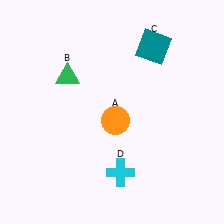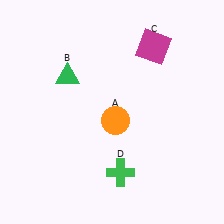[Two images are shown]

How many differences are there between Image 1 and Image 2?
There are 2 differences between the two images.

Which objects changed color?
C changed from teal to magenta. D changed from cyan to green.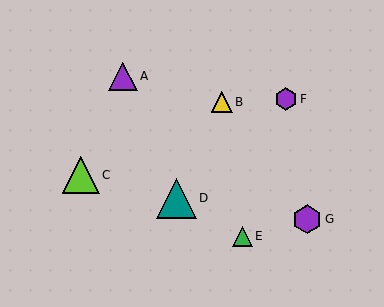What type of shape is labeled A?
Shape A is a purple triangle.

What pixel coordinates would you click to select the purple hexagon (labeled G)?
Click at (307, 219) to select the purple hexagon G.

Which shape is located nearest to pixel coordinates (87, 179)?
The lime triangle (labeled C) at (81, 175) is nearest to that location.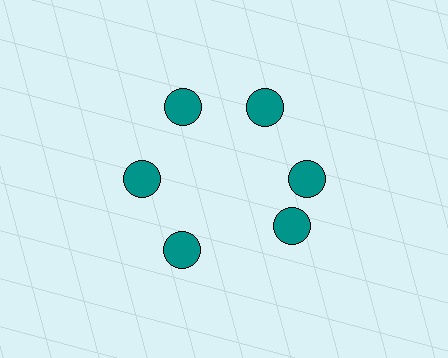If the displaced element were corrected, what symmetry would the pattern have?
It would have 6-fold rotational symmetry — the pattern would map onto itself every 60 degrees.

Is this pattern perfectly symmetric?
No. The 6 teal circles are arranged in a ring, but one element near the 5 o'clock position is rotated out of alignment along the ring, breaking the 6-fold rotational symmetry.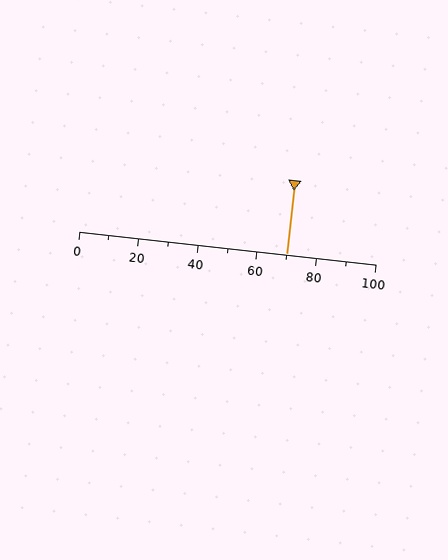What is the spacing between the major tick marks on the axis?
The major ticks are spaced 20 apart.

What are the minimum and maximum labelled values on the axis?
The axis runs from 0 to 100.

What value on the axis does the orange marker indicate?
The marker indicates approximately 70.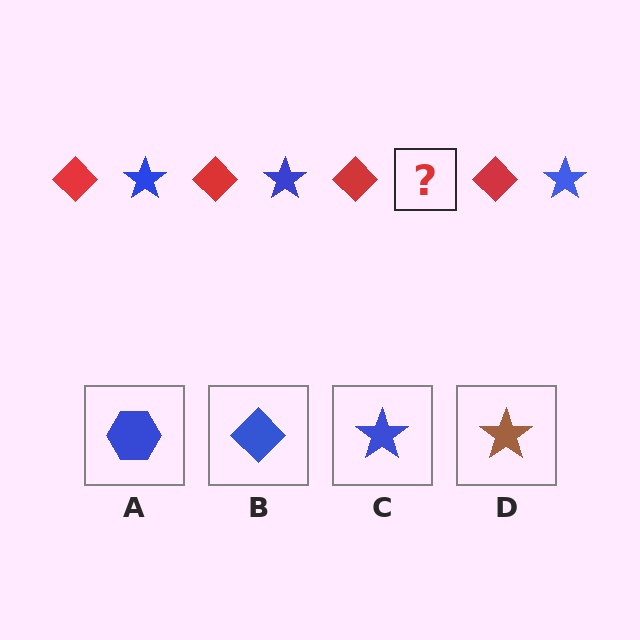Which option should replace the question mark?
Option C.